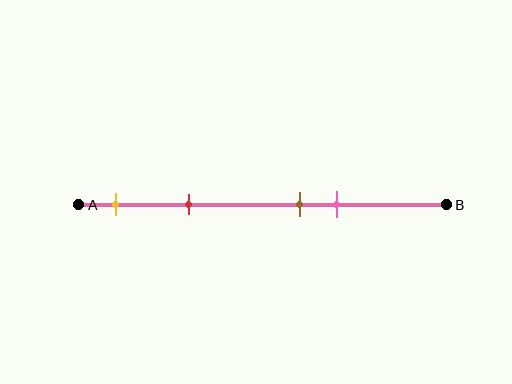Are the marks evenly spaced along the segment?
No, the marks are not evenly spaced.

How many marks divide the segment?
There are 4 marks dividing the segment.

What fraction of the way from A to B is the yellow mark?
The yellow mark is approximately 10% (0.1) of the way from A to B.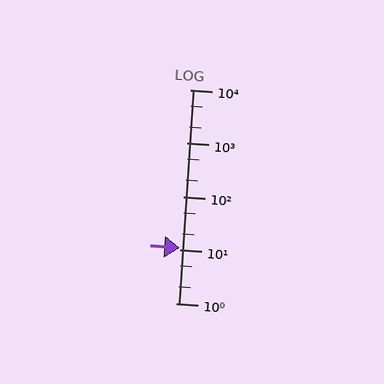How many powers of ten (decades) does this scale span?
The scale spans 4 decades, from 1 to 10000.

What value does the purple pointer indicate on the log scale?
The pointer indicates approximately 11.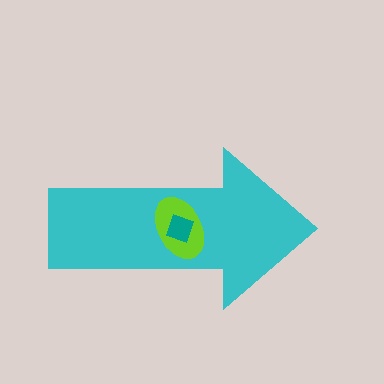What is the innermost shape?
The teal diamond.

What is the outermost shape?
The cyan arrow.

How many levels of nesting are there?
3.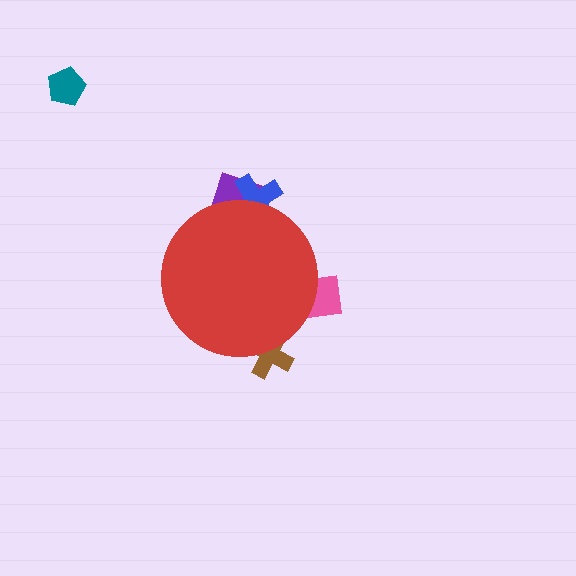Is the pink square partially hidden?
Yes, the pink square is partially hidden behind the red circle.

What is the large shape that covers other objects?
A red circle.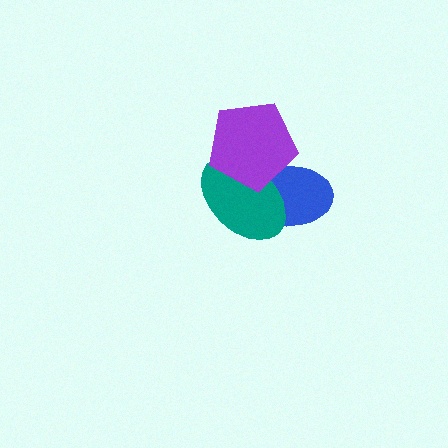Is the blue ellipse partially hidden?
Yes, it is partially covered by another shape.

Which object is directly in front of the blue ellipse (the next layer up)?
The teal ellipse is directly in front of the blue ellipse.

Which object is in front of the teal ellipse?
The purple pentagon is in front of the teal ellipse.